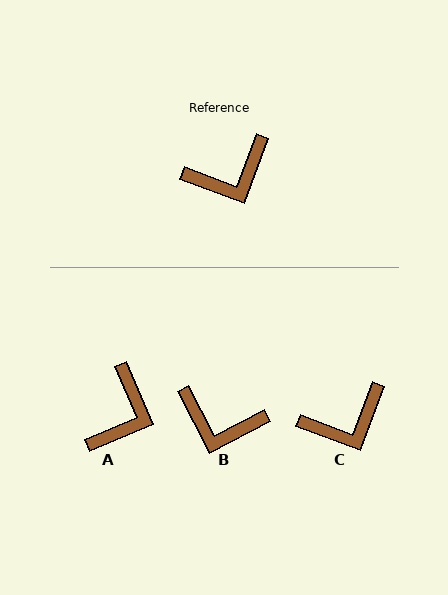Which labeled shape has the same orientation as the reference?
C.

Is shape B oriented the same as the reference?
No, it is off by about 42 degrees.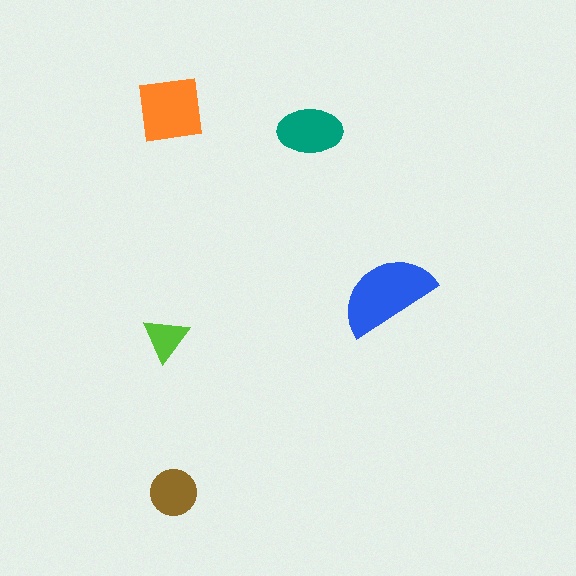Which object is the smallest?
The lime triangle.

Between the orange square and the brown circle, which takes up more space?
The orange square.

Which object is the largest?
The blue semicircle.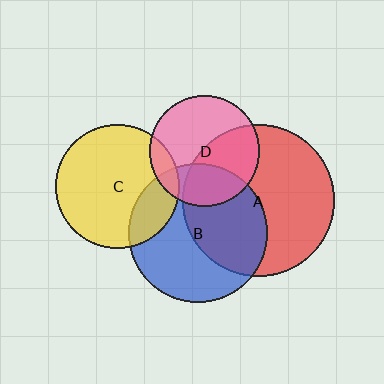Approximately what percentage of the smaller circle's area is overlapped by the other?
Approximately 10%.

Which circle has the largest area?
Circle A (red).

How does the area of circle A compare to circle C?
Approximately 1.5 times.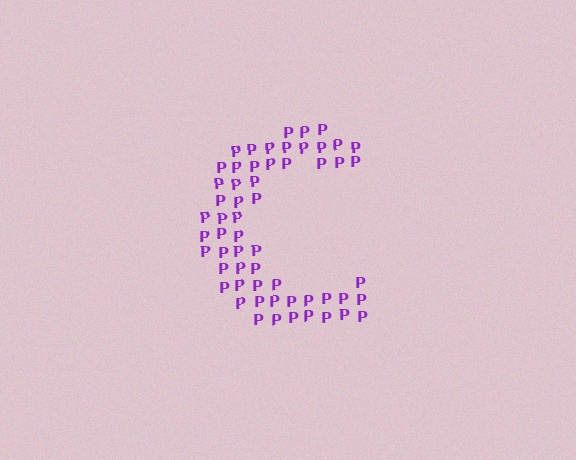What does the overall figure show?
The overall figure shows the letter C.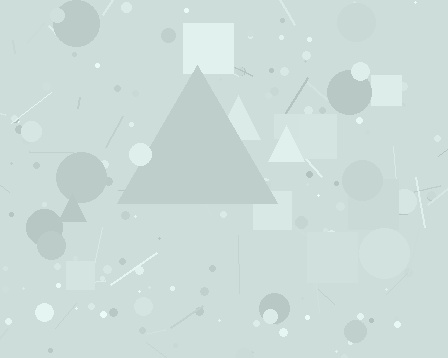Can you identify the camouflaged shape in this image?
The camouflaged shape is a triangle.